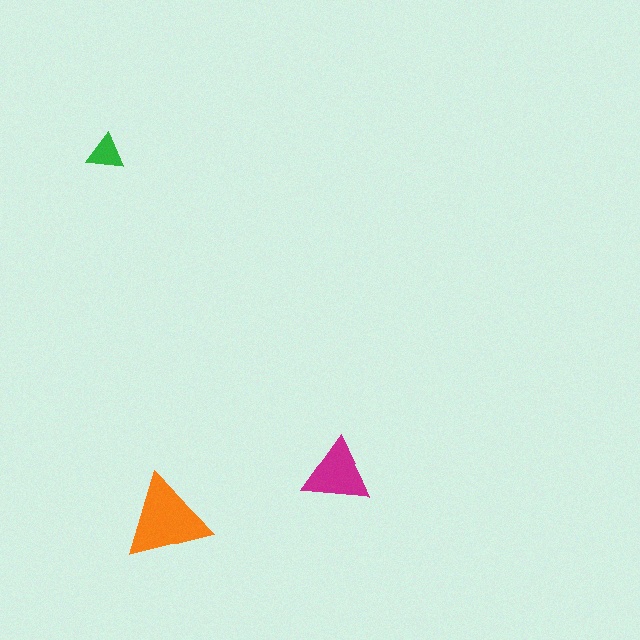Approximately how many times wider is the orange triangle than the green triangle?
About 2.5 times wider.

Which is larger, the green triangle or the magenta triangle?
The magenta one.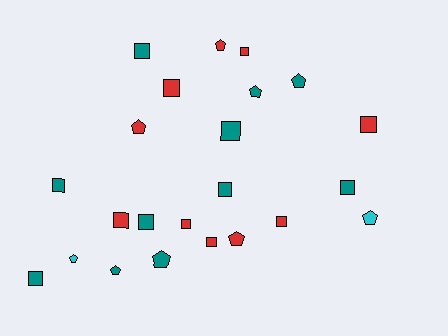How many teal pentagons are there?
There are 4 teal pentagons.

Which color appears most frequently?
Teal, with 11 objects.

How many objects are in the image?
There are 23 objects.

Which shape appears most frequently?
Square, with 14 objects.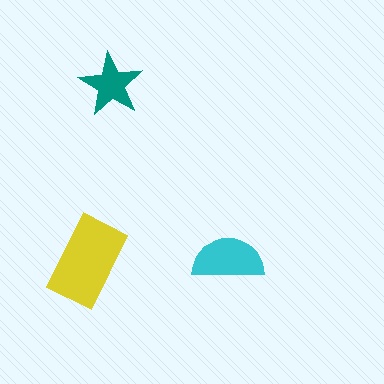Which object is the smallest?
The teal star.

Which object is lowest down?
The yellow rectangle is bottommost.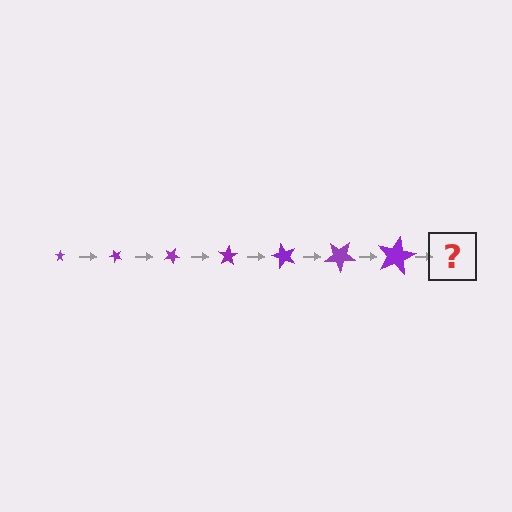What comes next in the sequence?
The next element should be a star, larger than the previous one and rotated 350 degrees from the start.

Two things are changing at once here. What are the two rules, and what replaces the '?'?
The two rules are that the star grows larger each step and it rotates 50 degrees each step. The '?' should be a star, larger than the previous one and rotated 350 degrees from the start.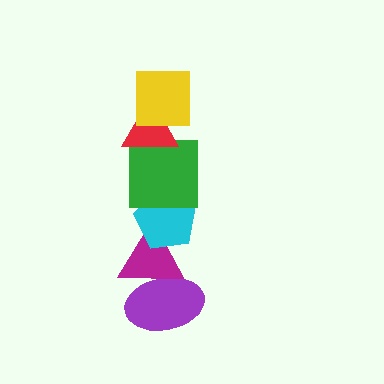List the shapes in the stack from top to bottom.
From top to bottom: the yellow square, the red triangle, the green square, the cyan pentagon, the magenta triangle, the purple ellipse.